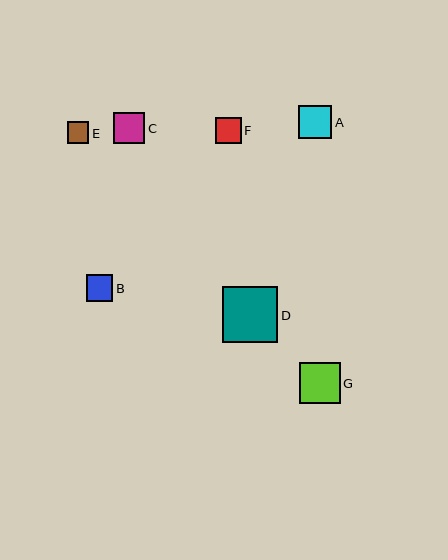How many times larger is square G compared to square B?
Square G is approximately 1.5 times the size of square B.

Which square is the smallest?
Square E is the smallest with a size of approximately 22 pixels.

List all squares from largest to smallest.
From largest to smallest: D, G, A, C, B, F, E.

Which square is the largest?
Square D is the largest with a size of approximately 55 pixels.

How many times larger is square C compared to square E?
Square C is approximately 1.4 times the size of square E.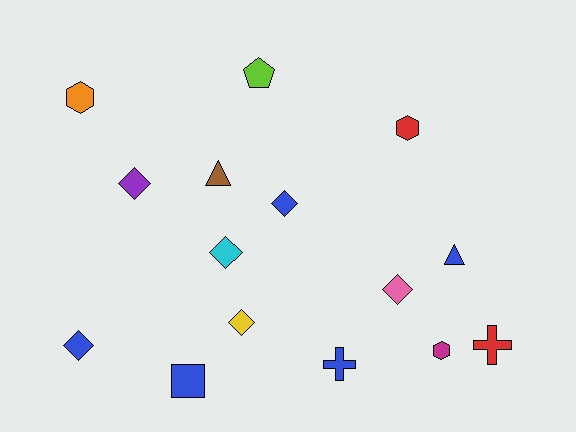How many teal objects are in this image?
There are no teal objects.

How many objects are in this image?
There are 15 objects.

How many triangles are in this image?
There are 2 triangles.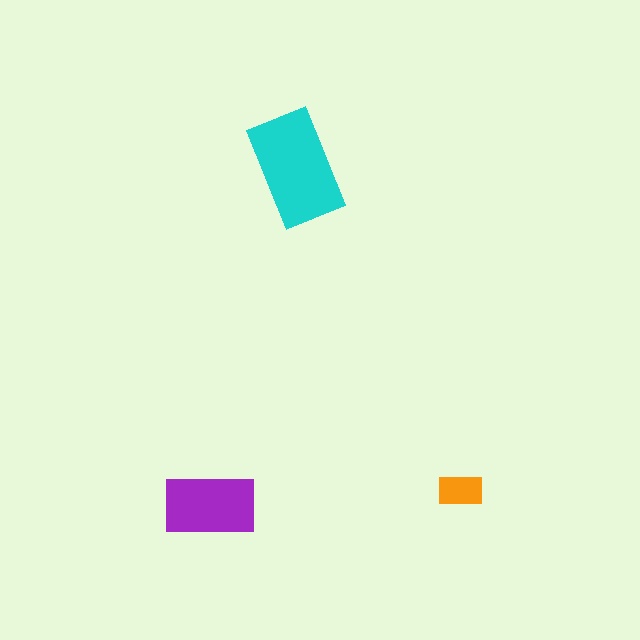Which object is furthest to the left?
The purple rectangle is leftmost.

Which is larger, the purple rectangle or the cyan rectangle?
The cyan one.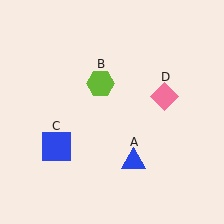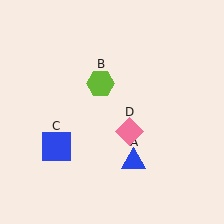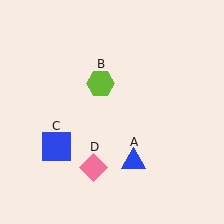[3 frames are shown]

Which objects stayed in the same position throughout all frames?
Blue triangle (object A) and lime hexagon (object B) and blue square (object C) remained stationary.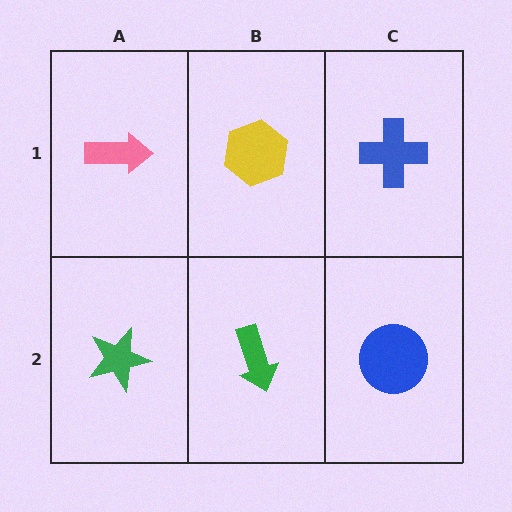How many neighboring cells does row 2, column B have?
3.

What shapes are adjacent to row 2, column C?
A blue cross (row 1, column C), a green arrow (row 2, column B).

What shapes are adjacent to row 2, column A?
A pink arrow (row 1, column A), a green arrow (row 2, column B).